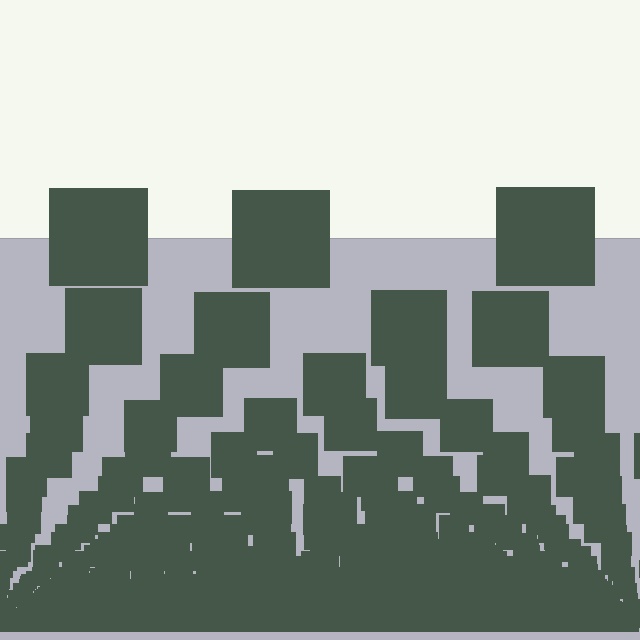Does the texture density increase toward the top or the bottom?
Density increases toward the bottom.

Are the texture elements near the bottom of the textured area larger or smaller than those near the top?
Smaller. The gradient is inverted — elements near the bottom are smaller and denser.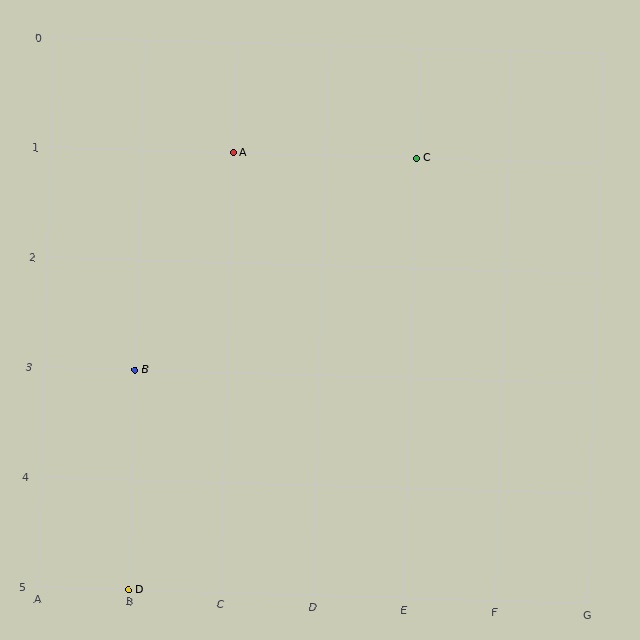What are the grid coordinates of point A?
Point A is at grid coordinates (C, 1).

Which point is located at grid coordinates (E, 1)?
Point C is at (E, 1).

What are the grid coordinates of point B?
Point B is at grid coordinates (B, 3).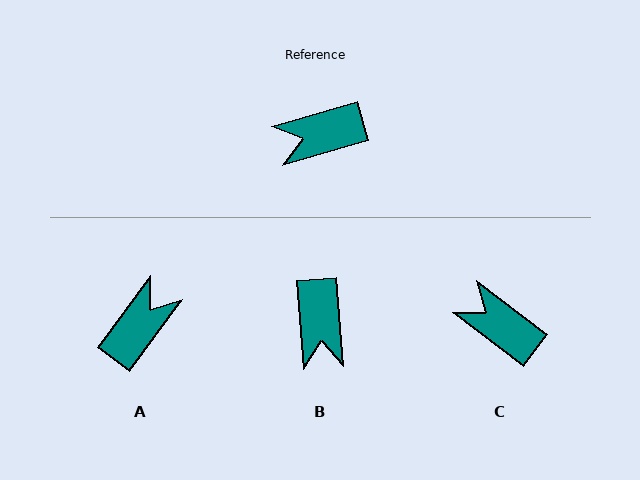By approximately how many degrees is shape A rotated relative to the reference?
Approximately 143 degrees clockwise.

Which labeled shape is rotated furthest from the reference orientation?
A, about 143 degrees away.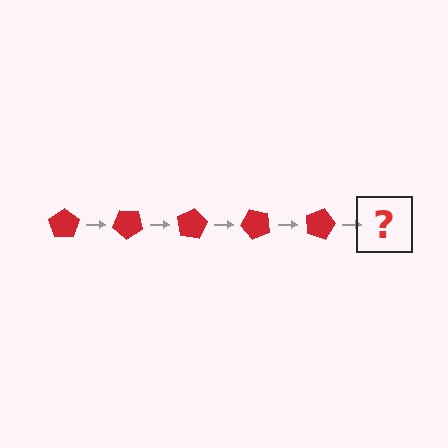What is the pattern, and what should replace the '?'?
The pattern is that the pentagon rotates 40 degrees each step. The '?' should be a red pentagon rotated 200 degrees.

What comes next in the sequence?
The next element should be a red pentagon rotated 200 degrees.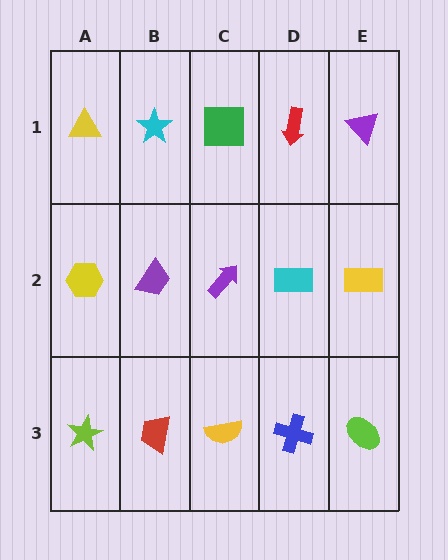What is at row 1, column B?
A cyan star.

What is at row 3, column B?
A red trapezoid.